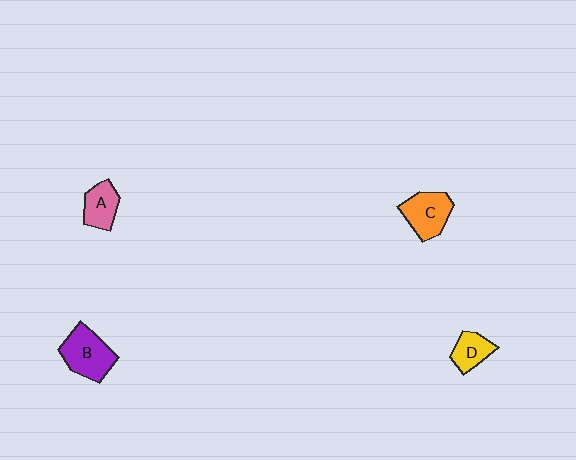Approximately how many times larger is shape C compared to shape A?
Approximately 1.4 times.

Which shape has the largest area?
Shape B (purple).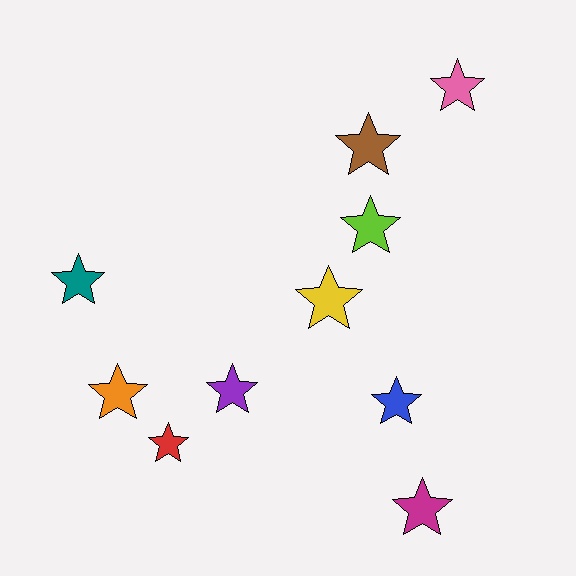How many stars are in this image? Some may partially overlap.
There are 10 stars.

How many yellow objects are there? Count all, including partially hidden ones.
There is 1 yellow object.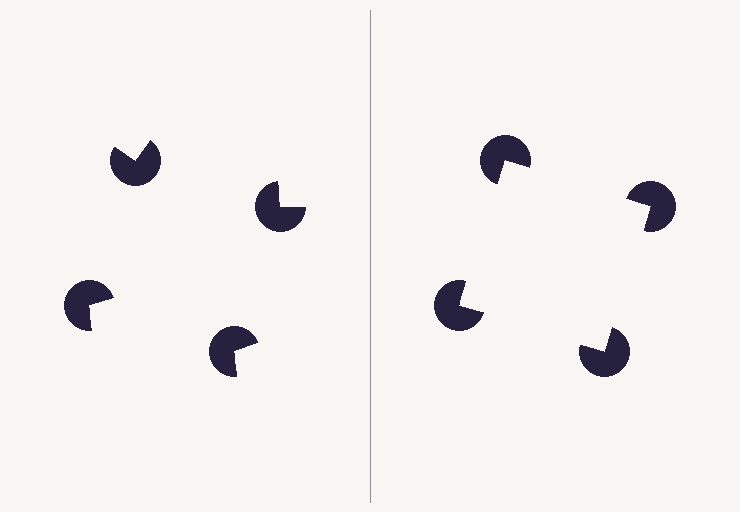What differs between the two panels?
The pac-man discs are positioned identically on both sides; only the wedge orientations differ. On the right they align to a square; on the left they are misaligned.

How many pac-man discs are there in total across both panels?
8 — 4 on each side.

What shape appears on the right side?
An illusory square.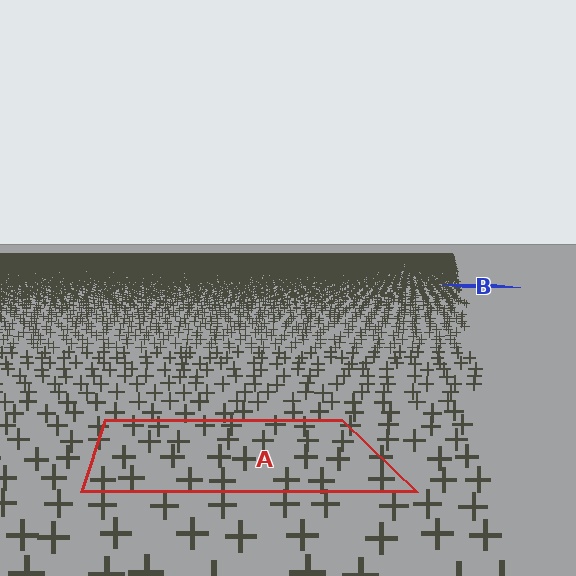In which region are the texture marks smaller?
The texture marks are smaller in region B, because it is farther away.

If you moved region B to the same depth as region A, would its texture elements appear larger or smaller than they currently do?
They would appear larger. At a closer depth, the same texture elements are projected at a bigger on-screen size.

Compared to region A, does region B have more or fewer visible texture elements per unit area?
Region B has more texture elements per unit area — they are packed more densely because it is farther away.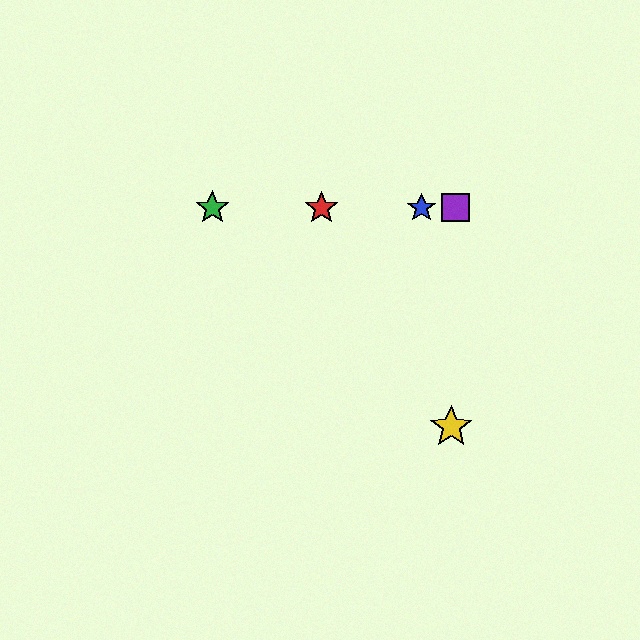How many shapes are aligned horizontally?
4 shapes (the red star, the blue star, the green star, the purple square) are aligned horizontally.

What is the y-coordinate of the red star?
The red star is at y≈208.